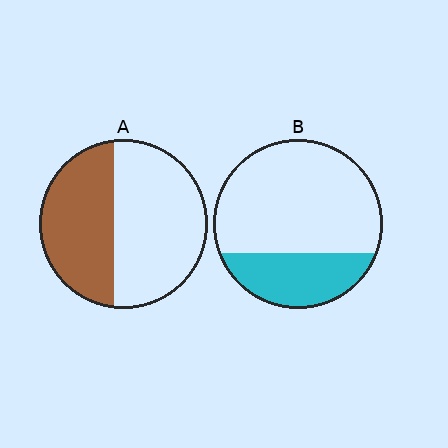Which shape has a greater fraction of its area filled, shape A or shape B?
Shape A.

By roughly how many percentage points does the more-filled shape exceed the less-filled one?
By roughly 15 percentage points (A over B).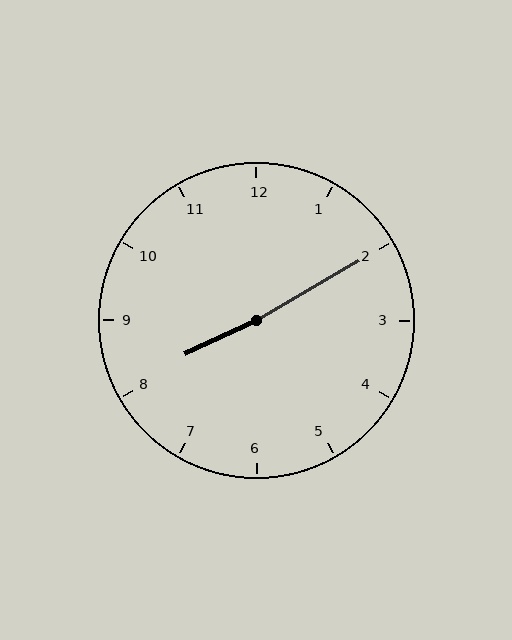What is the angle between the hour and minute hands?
Approximately 175 degrees.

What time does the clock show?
8:10.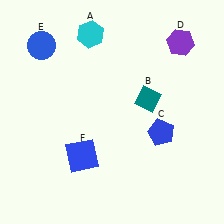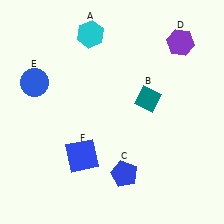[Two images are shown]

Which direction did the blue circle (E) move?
The blue circle (E) moved down.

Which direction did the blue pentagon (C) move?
The blue pentagon (C) moved down.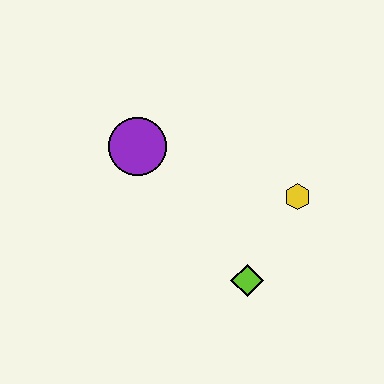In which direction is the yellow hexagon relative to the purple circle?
The yellow hexagon is to the right of the purple circle.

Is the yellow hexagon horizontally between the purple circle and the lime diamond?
No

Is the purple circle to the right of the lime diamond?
No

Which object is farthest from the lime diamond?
The purple circle is farthest from the lime diamond.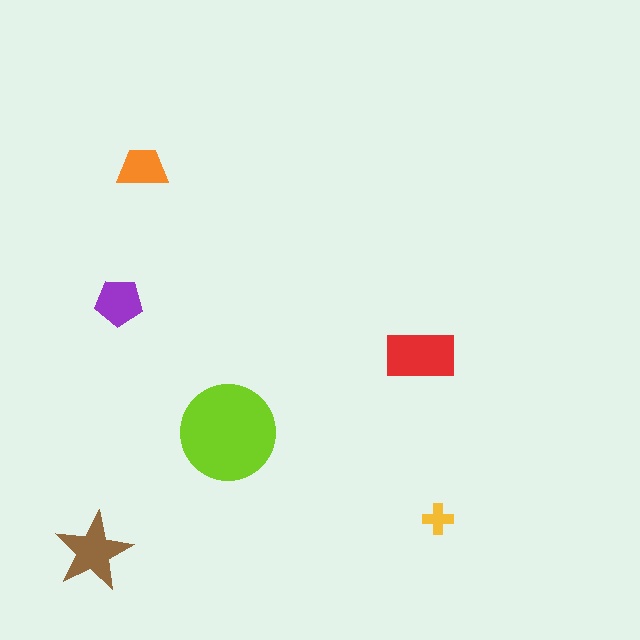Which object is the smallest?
The yellow cross.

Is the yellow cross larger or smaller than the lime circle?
Smaller.